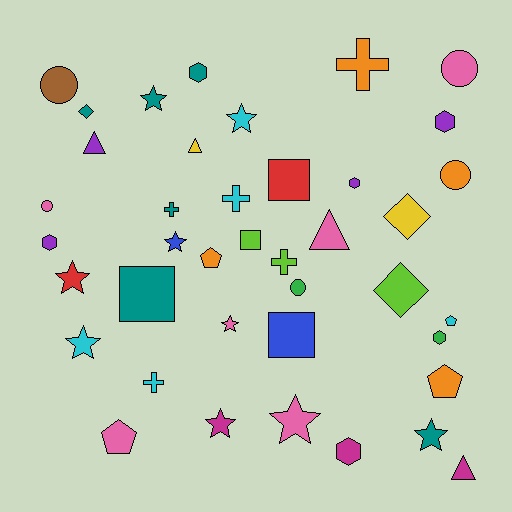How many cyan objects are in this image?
There are 5 cyan objects.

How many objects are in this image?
There are 40 objects.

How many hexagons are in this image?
There are 6 hexagons.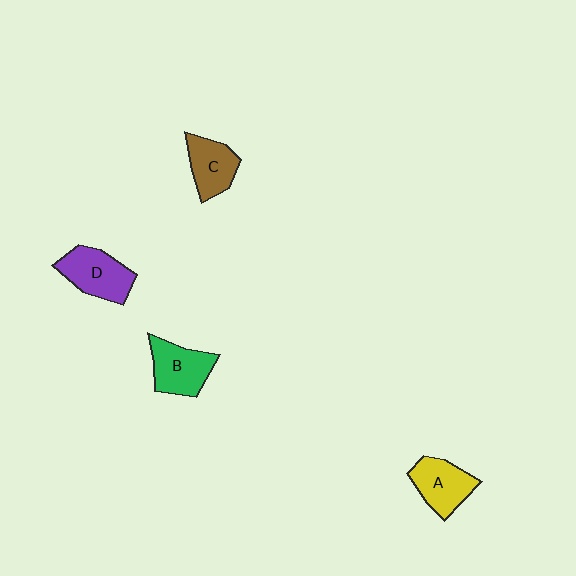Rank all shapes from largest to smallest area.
From largest to smallest: D (purple), B (green), A (yellow), C (brown).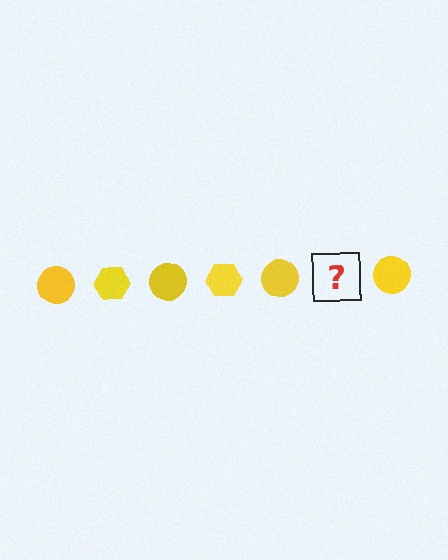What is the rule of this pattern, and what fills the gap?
The rule is that the pattern cycles through circle, hexagon shapes in yellow. The gap should be filled with a yellow hexagon.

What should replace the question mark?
The question mark should be replaced with a yellow hexagon.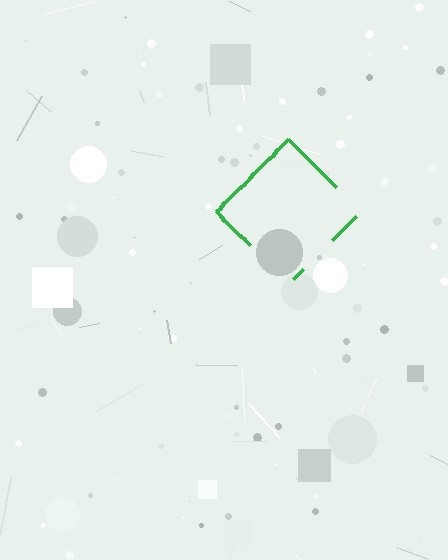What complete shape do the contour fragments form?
The contour fragments form a diamond.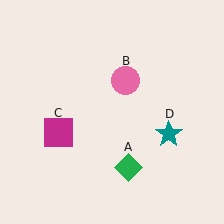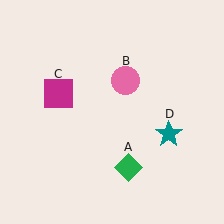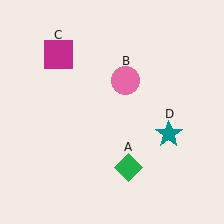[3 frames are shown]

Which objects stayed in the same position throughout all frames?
Green diamond (object A) and pink circle (object B) and teal star (object D) remained stationary.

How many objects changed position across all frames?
1 object changed position: magenta square (object C).